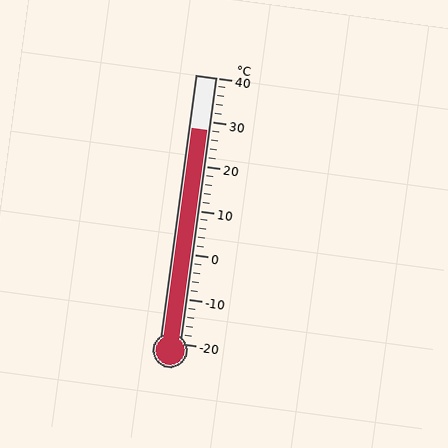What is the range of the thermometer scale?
The thermometer scale ranges from -20°C to 40°C.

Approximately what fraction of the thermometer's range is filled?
The thermometer is filled to approximately 80% of its range.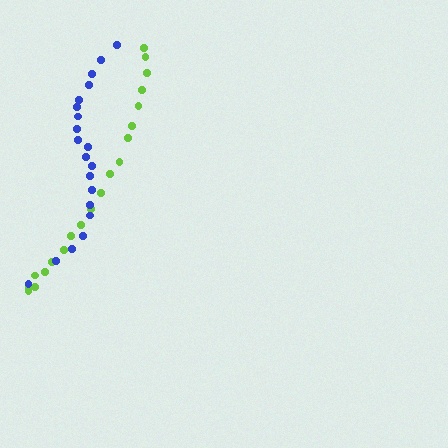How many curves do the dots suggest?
There are 2 distinct paths.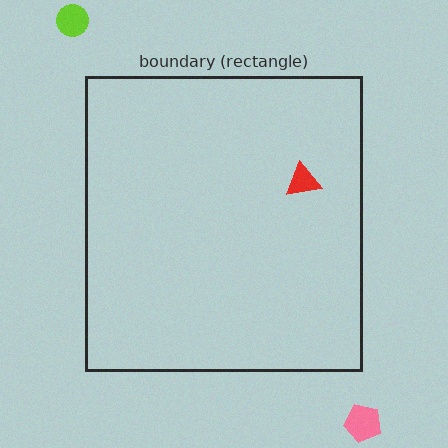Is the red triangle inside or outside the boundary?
Inside.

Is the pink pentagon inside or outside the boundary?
Outside.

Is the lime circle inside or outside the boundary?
Outside.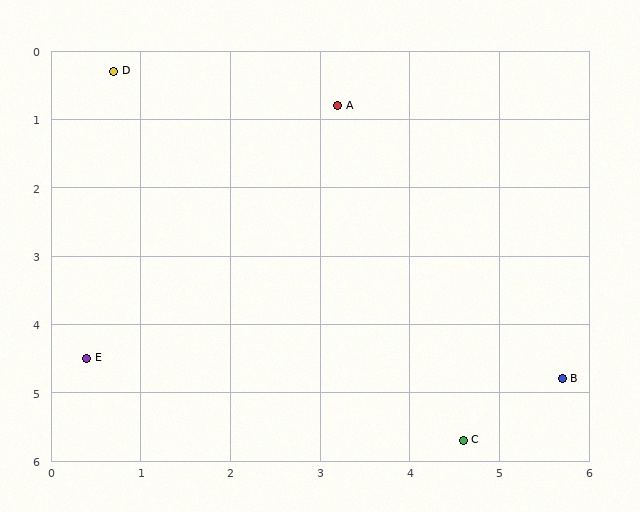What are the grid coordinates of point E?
Point E is at approximately (0.4, 4.5).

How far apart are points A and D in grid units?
Points A and D are about 2.5 grid units apart.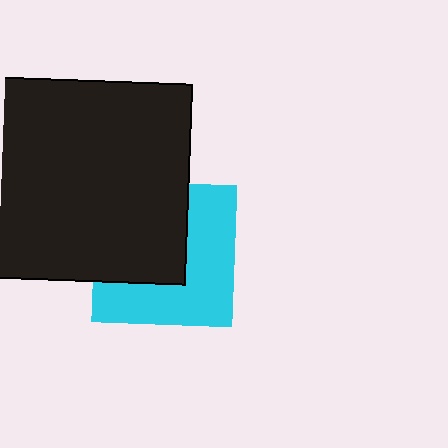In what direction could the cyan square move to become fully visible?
The cyan square could move toward the lower-right. That would shift it out from behind the black square entirely.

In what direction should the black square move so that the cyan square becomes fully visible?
The black square should move toward the upper-left. That is the shortest direction to clear the overlap and leave the cyan square fully visible.